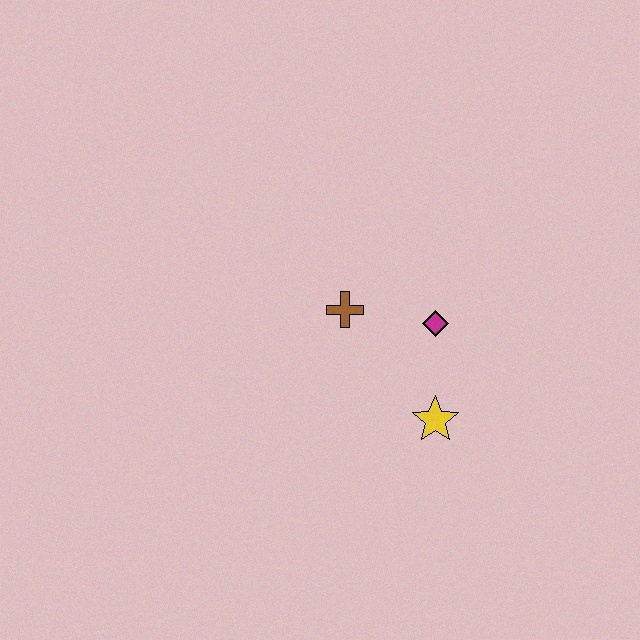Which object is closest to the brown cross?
The magenta diamond is closest to the brown cross.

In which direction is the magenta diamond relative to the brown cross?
The magenta diamond is to the right of the brown cross.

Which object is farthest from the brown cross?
The yellow star is farthest from the brown cross.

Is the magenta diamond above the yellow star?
Yes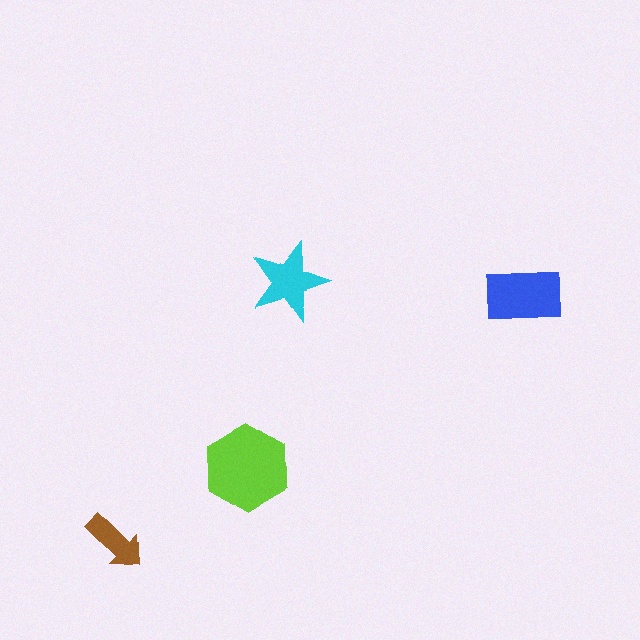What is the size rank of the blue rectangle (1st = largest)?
2nd.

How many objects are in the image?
There are 4 objects in the image.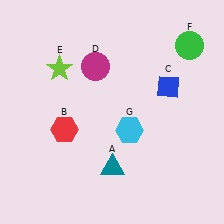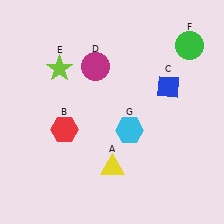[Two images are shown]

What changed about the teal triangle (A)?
In Image 1, A is teal. In Image 2, it changed to yellow.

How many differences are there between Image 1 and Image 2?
There is 1 difference between the two images.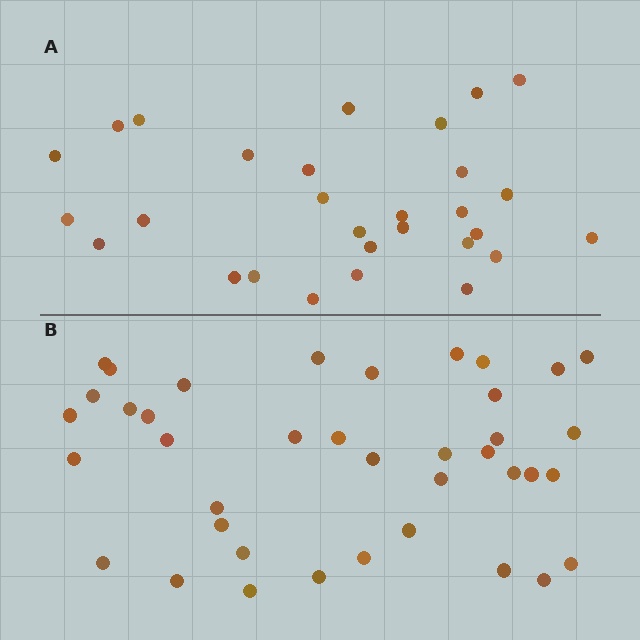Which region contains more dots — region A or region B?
Region B (the bottom region) has more dots.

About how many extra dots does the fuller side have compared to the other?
Region B has roughly 10 or so more dots than region A.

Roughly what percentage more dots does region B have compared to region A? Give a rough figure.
About 35% more.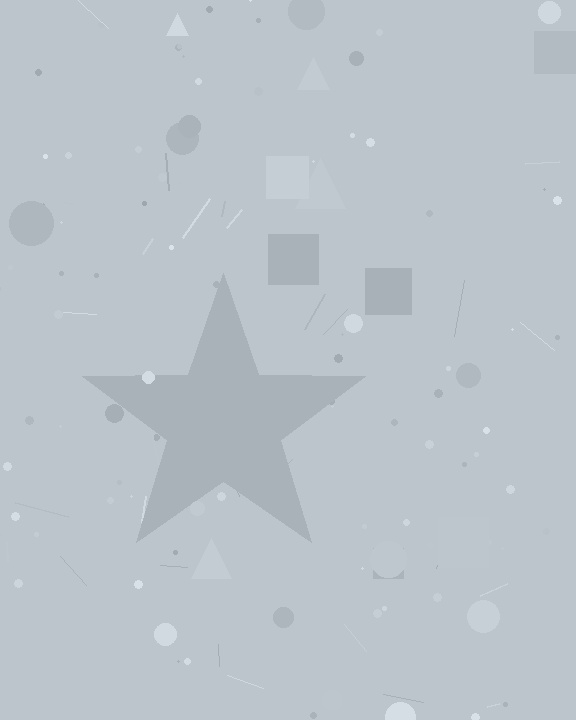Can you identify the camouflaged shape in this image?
The camouflaged shape is a star.